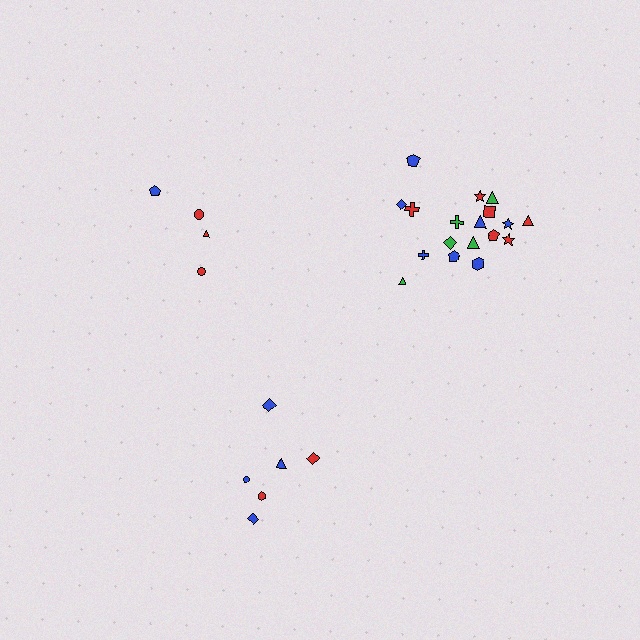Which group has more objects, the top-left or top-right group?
The top-right group.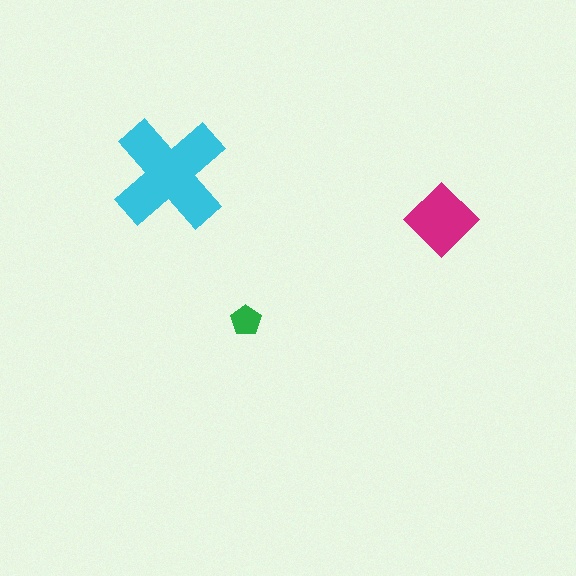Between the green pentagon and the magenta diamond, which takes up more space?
The magenta diamond.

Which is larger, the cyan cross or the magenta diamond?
The cyan cross.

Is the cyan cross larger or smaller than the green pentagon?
Larger.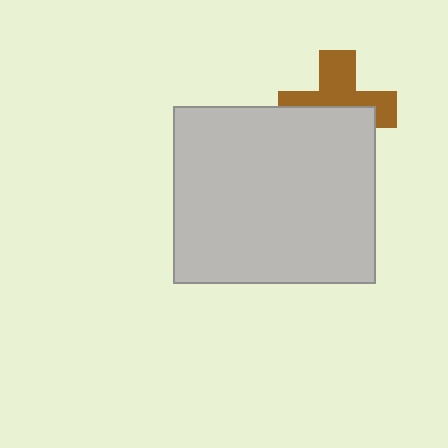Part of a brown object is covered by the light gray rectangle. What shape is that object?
It is a cross.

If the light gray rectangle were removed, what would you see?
You would see the complete brown cross.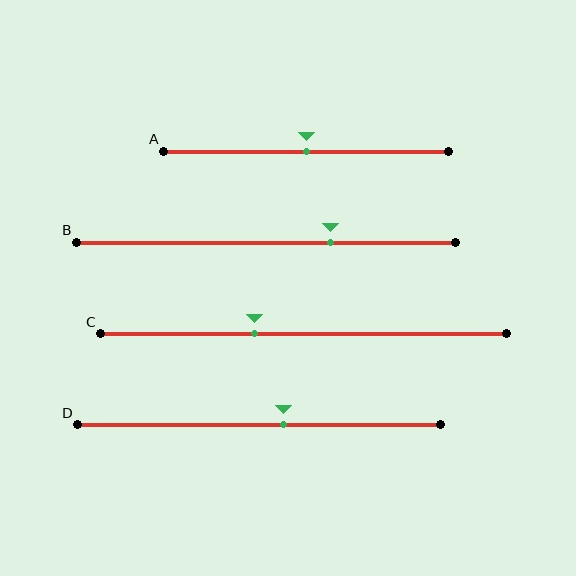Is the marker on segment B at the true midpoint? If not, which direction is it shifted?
No, the marker on segment B is shifted to the right by about 17% of the segment length.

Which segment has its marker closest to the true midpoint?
Segment A has its marker closest to the true midpoint.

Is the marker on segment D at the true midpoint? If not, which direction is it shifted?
No, the marker on segment D is shifted to the right by about 7% of the segment length.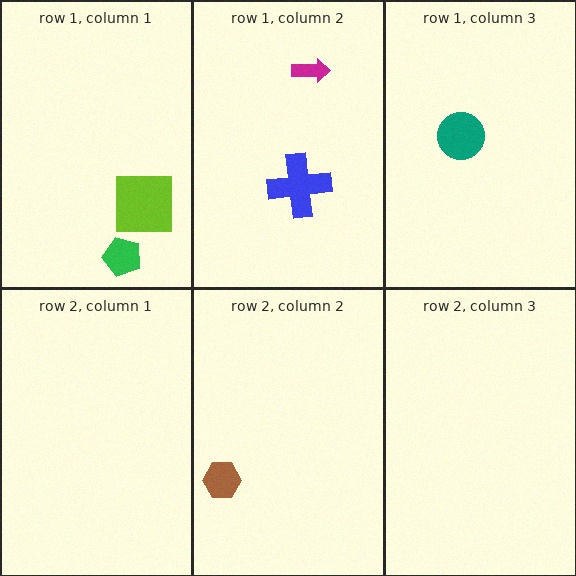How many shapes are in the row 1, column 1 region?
2.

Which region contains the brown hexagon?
The row 2, column 2 region.